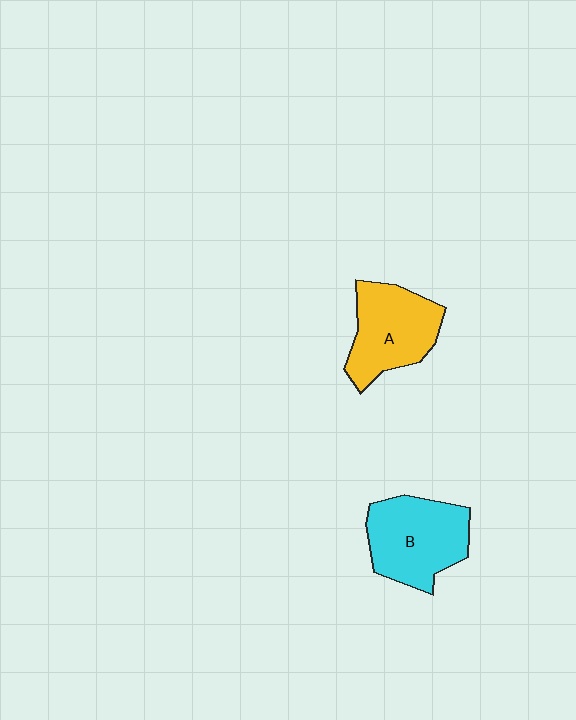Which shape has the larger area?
Shape B (cyan).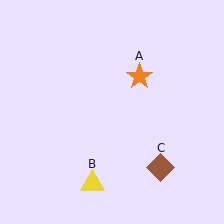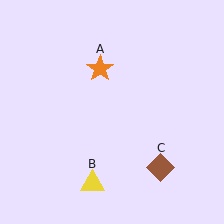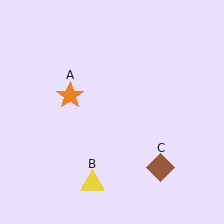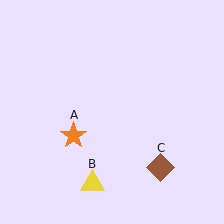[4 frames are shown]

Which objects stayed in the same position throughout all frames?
Yellow triangle (object B) and brown diamond (object C) remained stationary.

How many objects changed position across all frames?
1 object changed position: orange star (object A).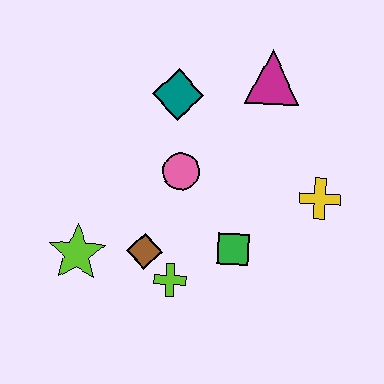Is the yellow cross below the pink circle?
Yes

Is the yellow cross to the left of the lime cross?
No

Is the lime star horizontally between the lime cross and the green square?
No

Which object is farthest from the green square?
The magenta triangle is farthest from the green square.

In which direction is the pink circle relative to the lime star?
The pink circle is to the right of the lime star.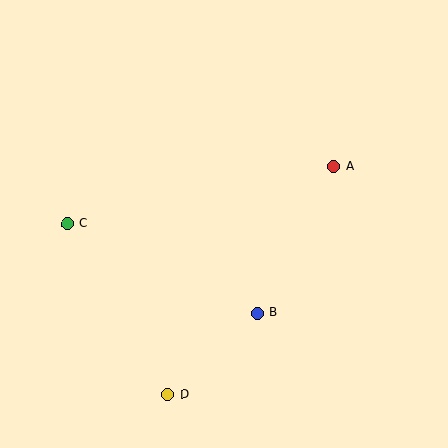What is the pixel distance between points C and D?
The distance between C and D is 198 pixels.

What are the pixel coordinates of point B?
Point B is at (257, 313).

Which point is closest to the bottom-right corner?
Point B is closest to the bottom-right corner.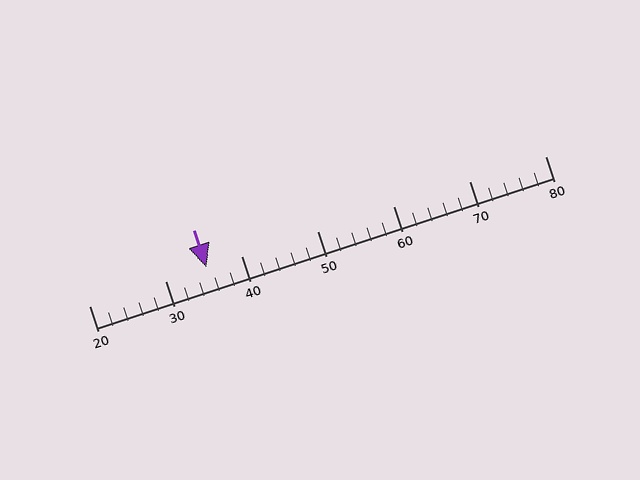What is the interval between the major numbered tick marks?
The major tick marks are spaced 10 units apart.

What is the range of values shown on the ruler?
The ruler shows values from 20 to 80.